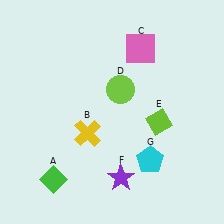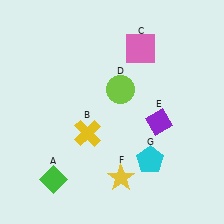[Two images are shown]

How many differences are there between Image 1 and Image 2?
There are 2 differences between the two images.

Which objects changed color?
E changed from lime to purple. F changed from purple to yellow.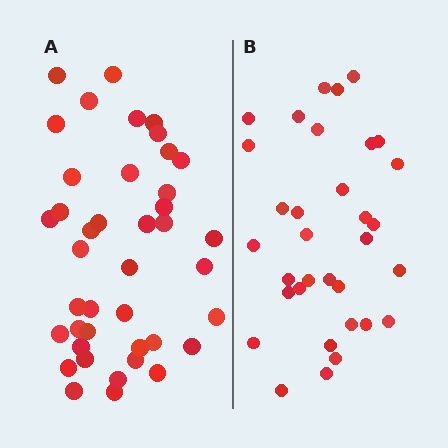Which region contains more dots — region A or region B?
Region A (the left region) has more dots.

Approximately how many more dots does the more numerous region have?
Region A has roughly 8 or so more dots than region B.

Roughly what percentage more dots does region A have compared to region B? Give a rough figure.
About 25% more.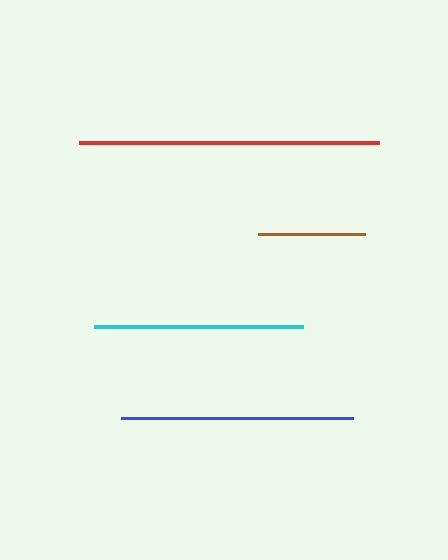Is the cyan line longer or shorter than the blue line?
The blue line is longer than the cyan line.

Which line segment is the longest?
The red line is the longest at approximately 300 pixels.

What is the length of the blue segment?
The blue segment is approximately 231 pixels long.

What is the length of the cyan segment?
The cyan segment is approximately 209 pixels long.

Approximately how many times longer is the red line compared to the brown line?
The red line is approximately 2.8 times the length of the brown line.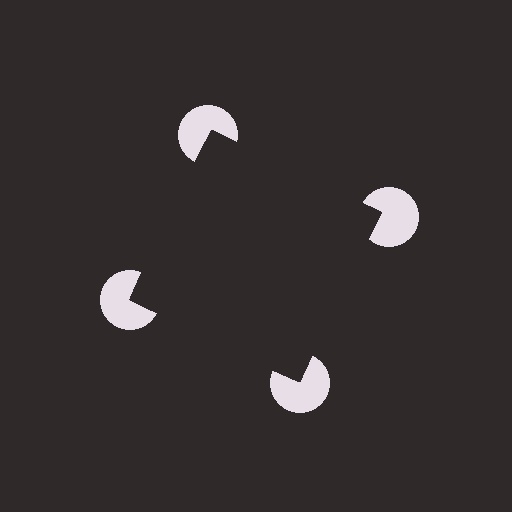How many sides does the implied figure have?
4 sides.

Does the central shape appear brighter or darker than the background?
It typically appears slightly darker than the background, even though no actual brightness change is drawn.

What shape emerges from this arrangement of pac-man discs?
An illusory square — its edges are inferred from the aligned wedge cuts in the pac-man discs, not physically drawn.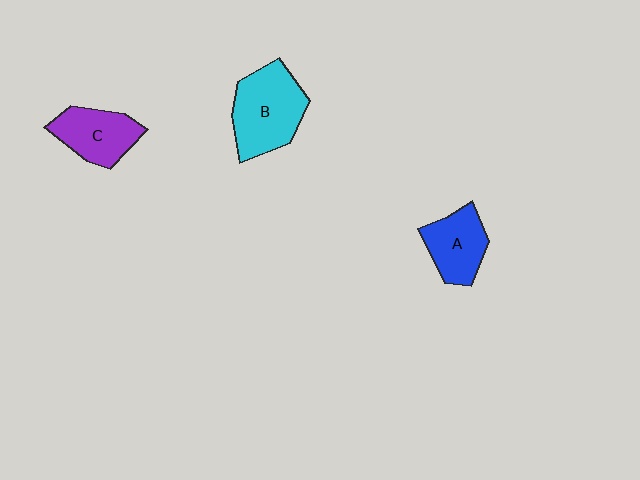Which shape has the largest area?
Shape B (cyan).